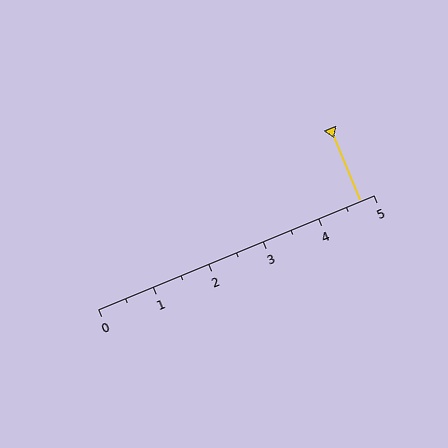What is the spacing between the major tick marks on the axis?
The major ticks are spaced 1 apart.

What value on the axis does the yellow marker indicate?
The marker indicates approximately 4.8.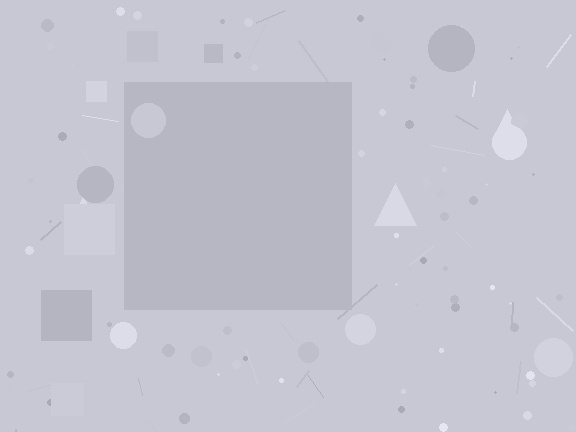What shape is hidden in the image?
A square is hidden in the image.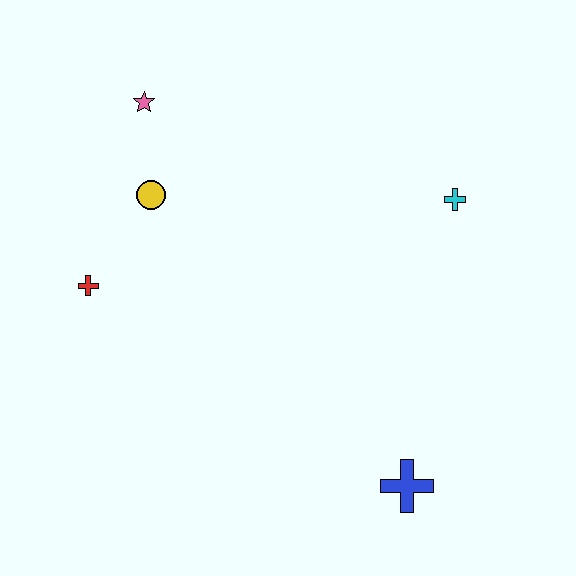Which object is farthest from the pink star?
The blue cross is farthest from the pink star.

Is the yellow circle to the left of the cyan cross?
Yes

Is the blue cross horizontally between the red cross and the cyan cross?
Yes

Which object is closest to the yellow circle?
The pink star is closest to the yellow circle.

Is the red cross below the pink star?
Yes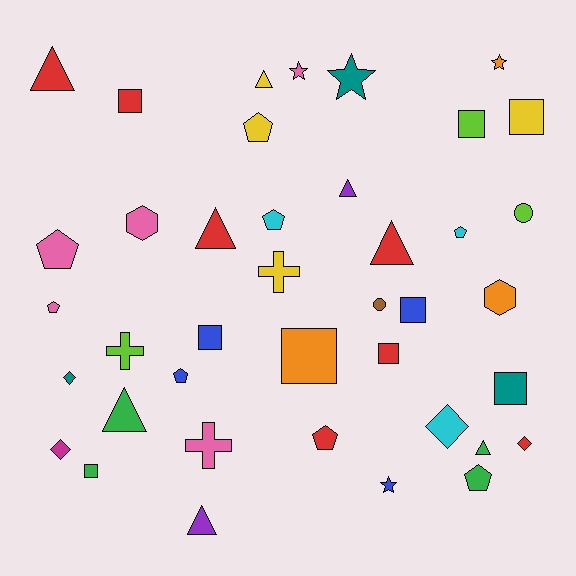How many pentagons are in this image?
There are 8 pentagons.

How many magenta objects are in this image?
There is 1 magenta object.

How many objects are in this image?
There are 40 objects.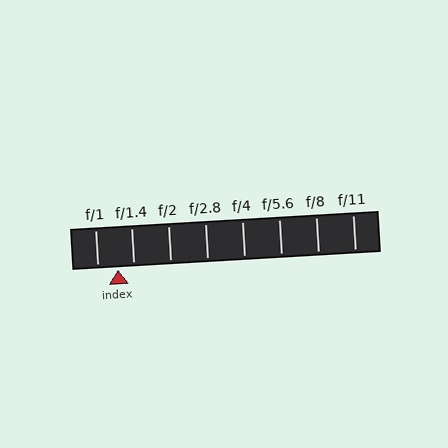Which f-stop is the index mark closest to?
The index mark is closest to f/1.4.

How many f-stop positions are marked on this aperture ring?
There are 8 f-stop positions marked.